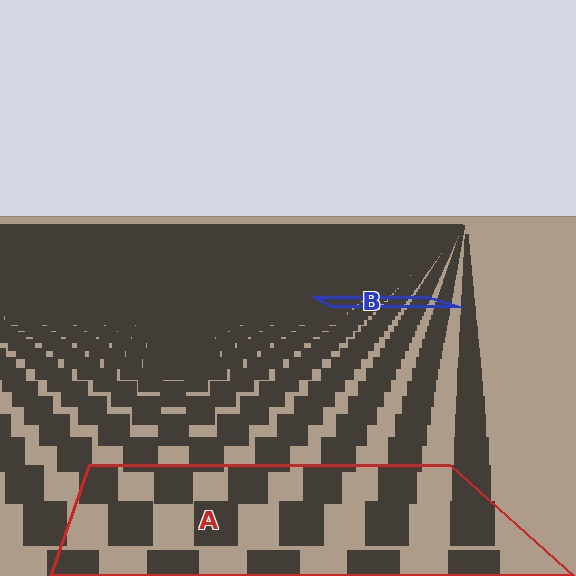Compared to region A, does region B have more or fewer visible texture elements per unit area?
Region B has more texture elements per unit area — they are packed more densely because it is farther away.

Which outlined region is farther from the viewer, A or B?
Region B is farther from the viewer — the texture elements inside it appear smaller and more densely packed.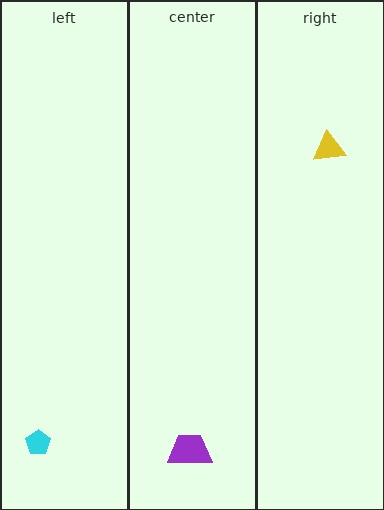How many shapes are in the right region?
1.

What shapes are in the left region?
The cyan pentagon.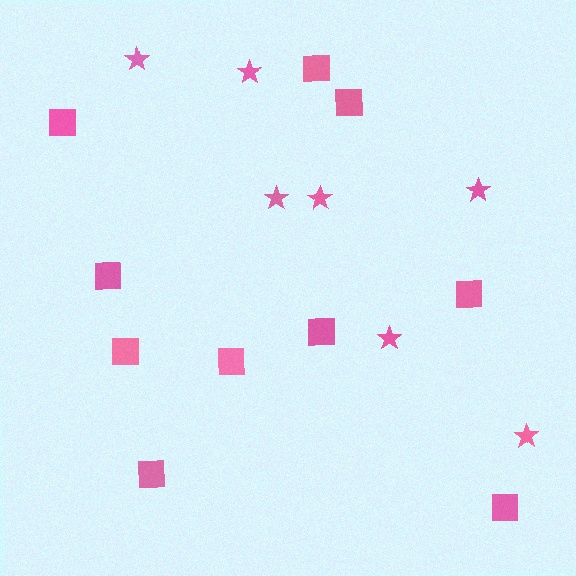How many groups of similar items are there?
There are 2 groups: one group of squares (10) and one group of stars (7).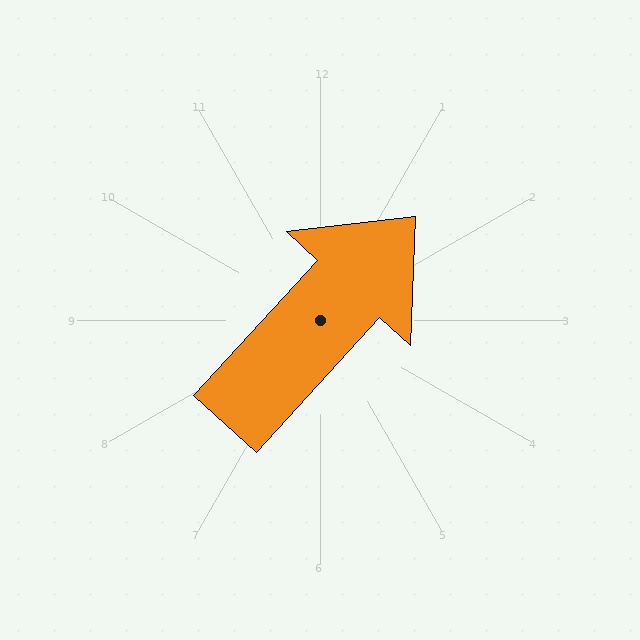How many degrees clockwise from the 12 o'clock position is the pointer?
Approximately 43 degrees.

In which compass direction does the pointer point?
Northeast.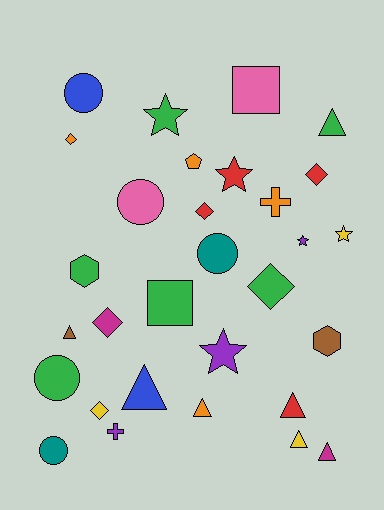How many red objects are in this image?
There are 4 red objects.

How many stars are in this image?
There are 5 stars.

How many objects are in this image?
There are 30 objects.